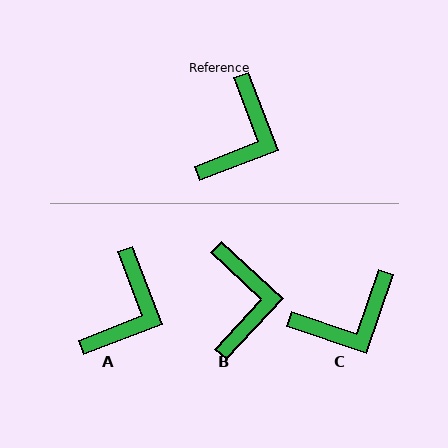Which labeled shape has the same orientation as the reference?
A.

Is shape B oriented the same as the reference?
No, it is off by about 26 degrees.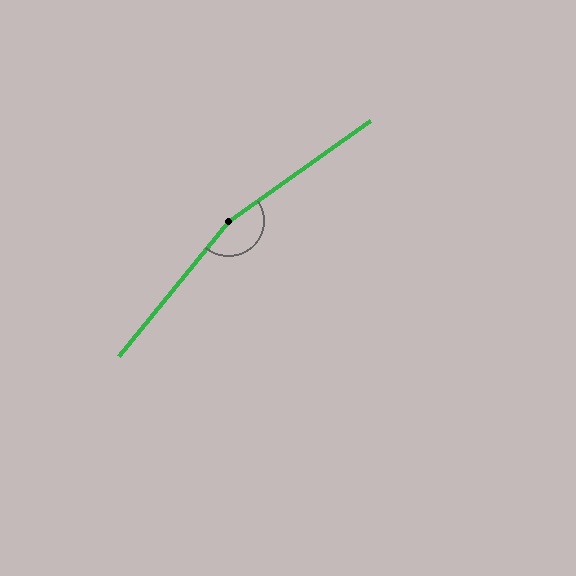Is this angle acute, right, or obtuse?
It is obtuse.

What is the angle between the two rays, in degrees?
Approximately 164 degrees.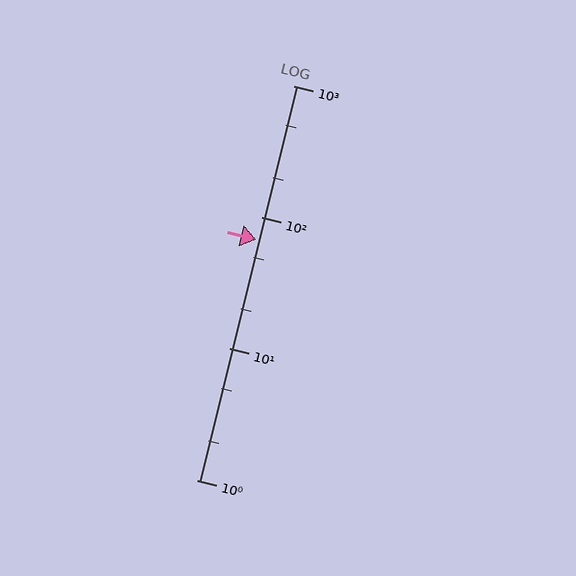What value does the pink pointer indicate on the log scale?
The pointer indicates approximately 67.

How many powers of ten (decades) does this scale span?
The scale spans 3 decades, from 1 to 1000.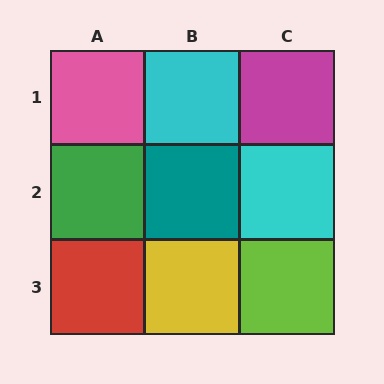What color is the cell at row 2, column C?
Cyan.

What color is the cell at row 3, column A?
Red.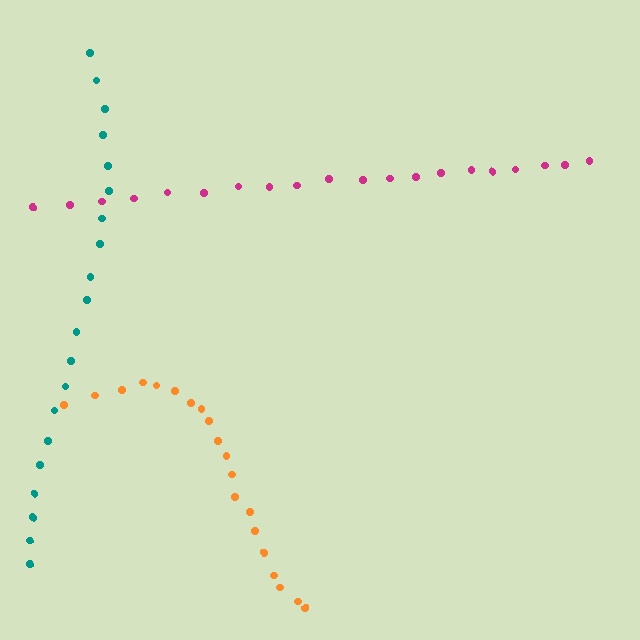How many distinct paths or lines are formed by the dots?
There are 3 distinct paths.